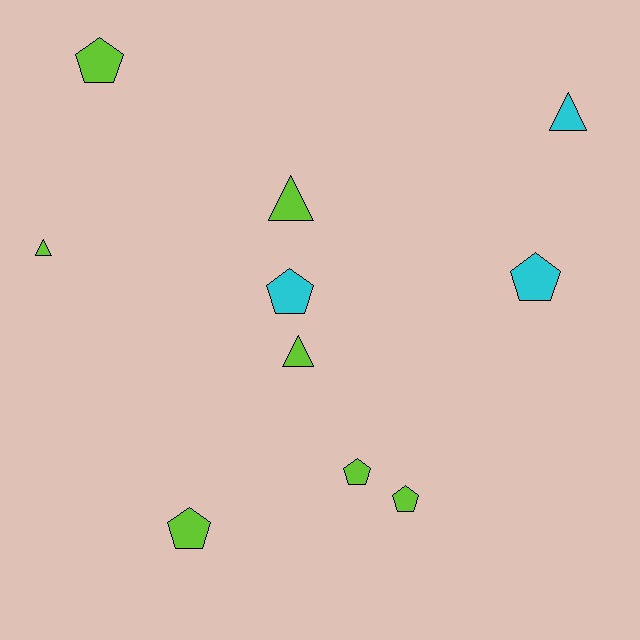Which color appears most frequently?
Lime, with 7 objects.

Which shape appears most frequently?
Pentagon, with 6 objects.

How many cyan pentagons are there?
There are 2 cyan pentagons.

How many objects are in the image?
There are 10 objects.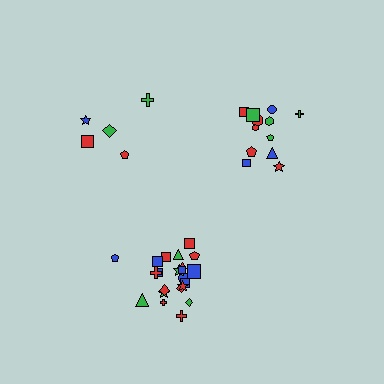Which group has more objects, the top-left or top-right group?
The top-right group.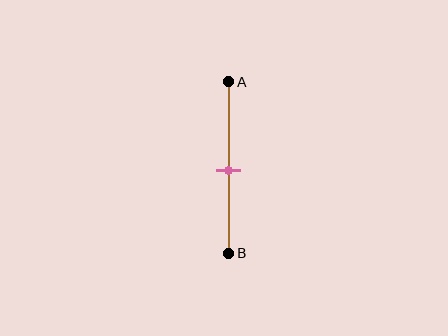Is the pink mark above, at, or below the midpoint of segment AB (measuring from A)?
The pink mark is approximately at the midpoint of segment AB.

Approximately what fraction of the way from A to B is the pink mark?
The pink mark is approximately 50% of the way from A to B.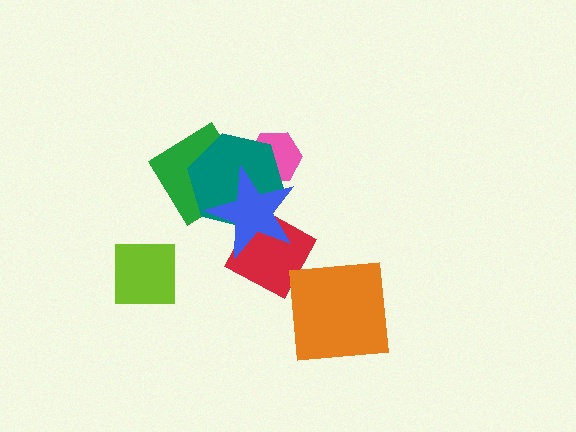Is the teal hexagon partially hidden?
Yes, it is partially covered by another shape.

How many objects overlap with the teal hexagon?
4 objects overlap with the teal hexagon.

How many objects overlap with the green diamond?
2 objects overlap with the green diamond.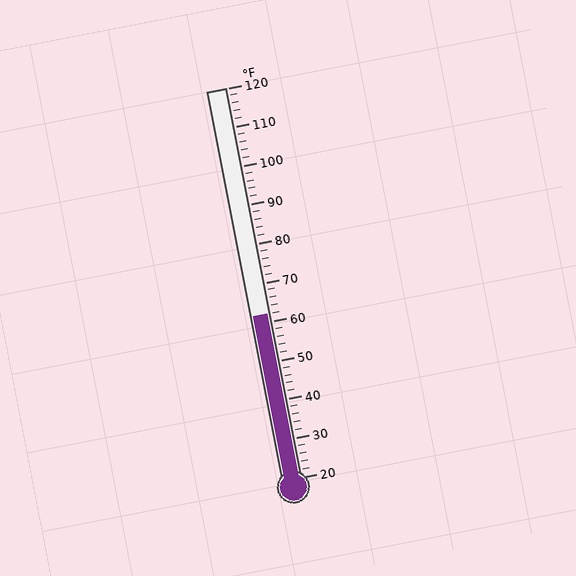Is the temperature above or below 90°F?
The temperature is below 90°F.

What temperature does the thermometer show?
The thermometer shows approximately 62°F.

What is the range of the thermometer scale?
The thermometer scale ranges from 20°F to 120°F.